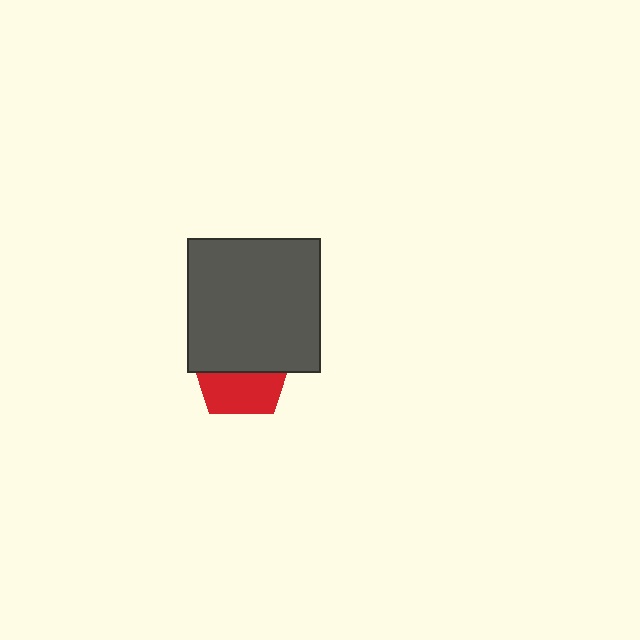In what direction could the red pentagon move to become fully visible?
The red pentagon could move down. That would shift it out from behind the dark gray rectangle entirely.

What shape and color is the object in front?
The object in front is a dark gray rectangle.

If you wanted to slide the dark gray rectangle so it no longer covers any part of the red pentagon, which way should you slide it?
Slide it up — that is the most direct way to separate the two shapes.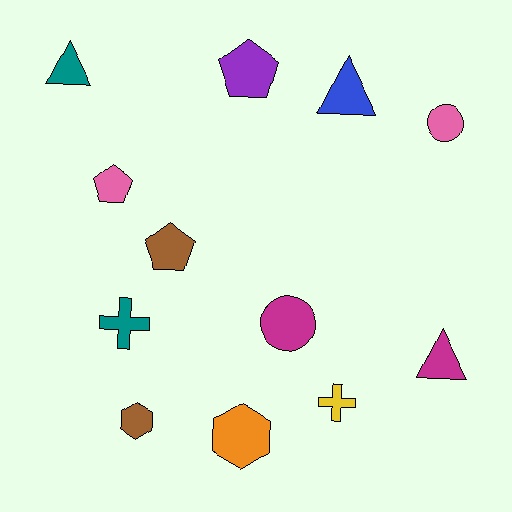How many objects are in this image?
There are 12 objects.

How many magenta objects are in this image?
There are 2 magenta objects.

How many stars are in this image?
There are no stars.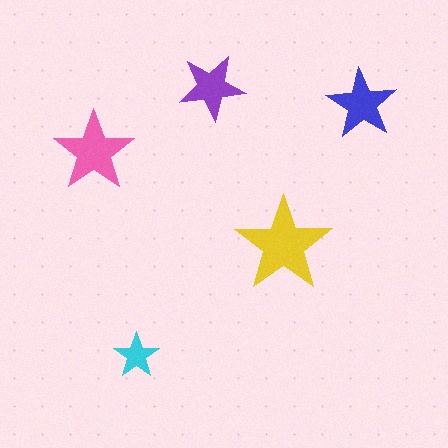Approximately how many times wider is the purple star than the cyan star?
About 1.5 times wider.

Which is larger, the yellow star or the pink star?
The yellow one.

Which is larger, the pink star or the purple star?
The pink one.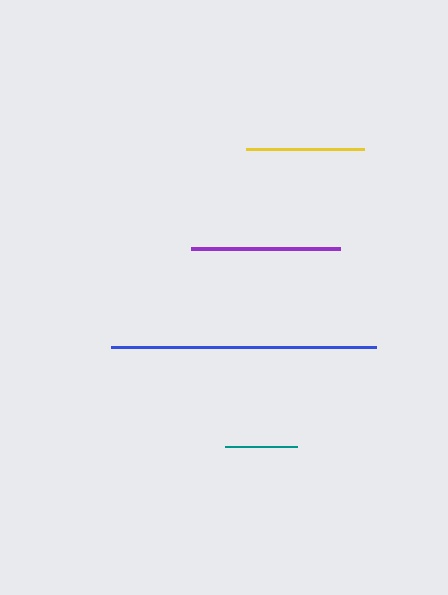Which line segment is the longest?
The blue line is the longest at approximately 265 pixels.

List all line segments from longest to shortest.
From longest to shortest: blue, purple, yellow, teal.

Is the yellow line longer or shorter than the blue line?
The blue line is longer than the yellow line.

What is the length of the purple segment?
The purple segment is approximately 149 pixels long.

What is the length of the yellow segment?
The yellow segment is approximately 118 pixels long.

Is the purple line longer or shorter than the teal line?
The purple line is longer than the teal line.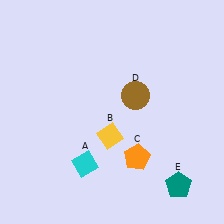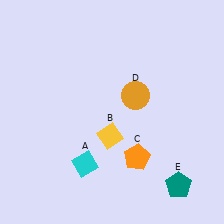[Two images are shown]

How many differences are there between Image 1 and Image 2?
There is 1 difference between the two images.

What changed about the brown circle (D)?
In Image 1, D is brown. In Image 2, it changed to orange.